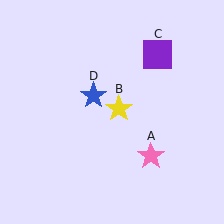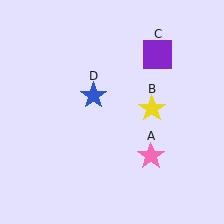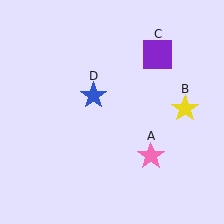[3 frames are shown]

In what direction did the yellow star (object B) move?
The yellow star (object B) moved right.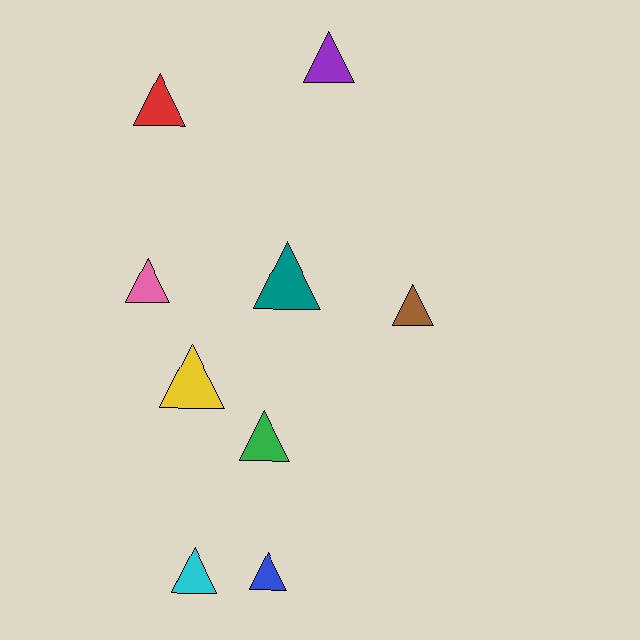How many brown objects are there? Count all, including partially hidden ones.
There is 1 brown object.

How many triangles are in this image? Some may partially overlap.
There are 9 triangles.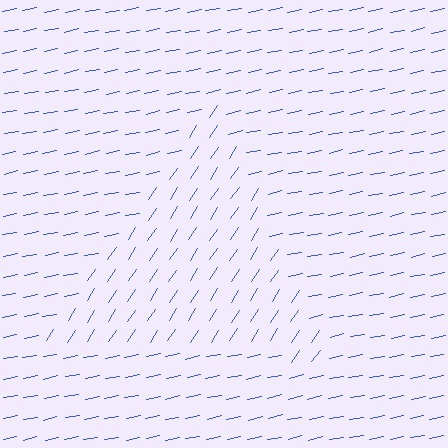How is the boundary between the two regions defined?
The boundary is defined purely by a change in line orientation (approximately 45 degrees difference). All lines are the same color and thickness.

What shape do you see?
I see a triangle.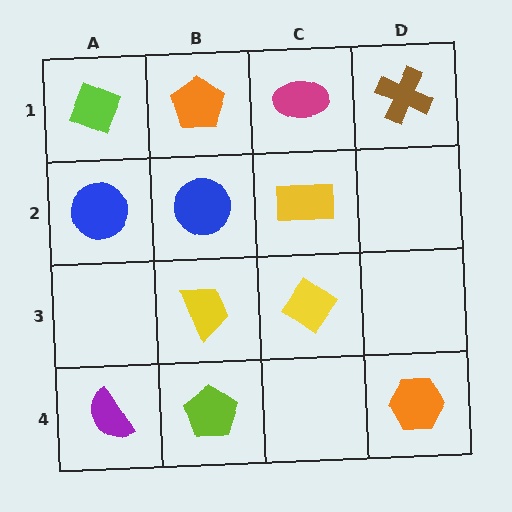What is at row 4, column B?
A lime pentagon.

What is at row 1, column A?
A lime diamond.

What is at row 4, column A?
A purple semicircle.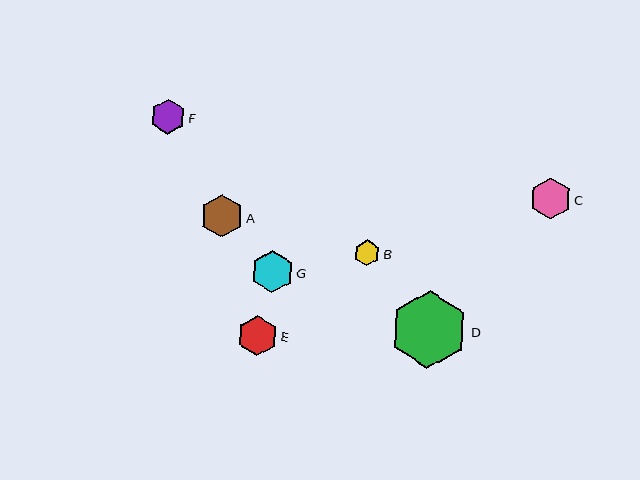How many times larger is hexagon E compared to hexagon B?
Hexagon E is approximately 1.6 times the size of hexagon B.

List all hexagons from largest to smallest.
From largest to smallest: D, A, G, C, E, F, B.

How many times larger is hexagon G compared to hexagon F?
Hexagon G is approximately 1.2 times the size of hexagon F.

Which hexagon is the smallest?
Hexagon B is the smallest with a size of approximately 26 pixels.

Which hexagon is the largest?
Hexagon D is the largest with a size of approximately 78 pixels.